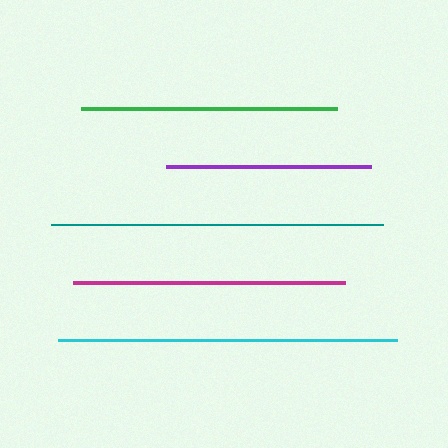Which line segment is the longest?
The cyan line is the longest at approximately 339 pixels.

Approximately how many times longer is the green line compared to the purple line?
The green line is approximately 1.3 times the length of the purple line.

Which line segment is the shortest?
The purple line is the shortest at approximately 205 pixels.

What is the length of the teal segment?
The teal segment is approximately 332 pixels long.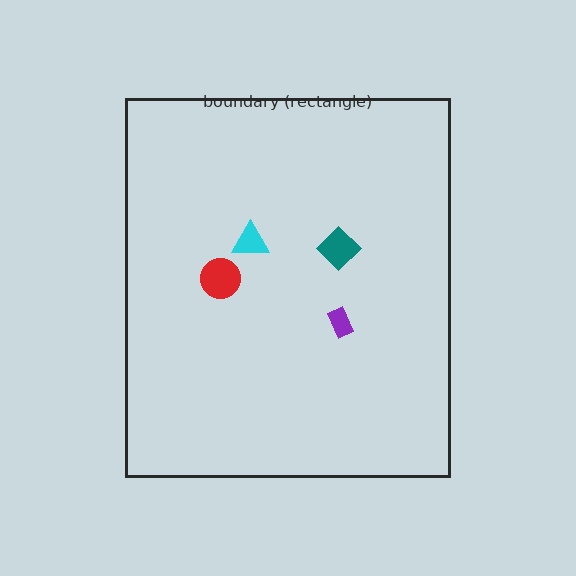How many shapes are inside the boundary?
4 inside, 0 outside.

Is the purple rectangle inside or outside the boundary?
Inside.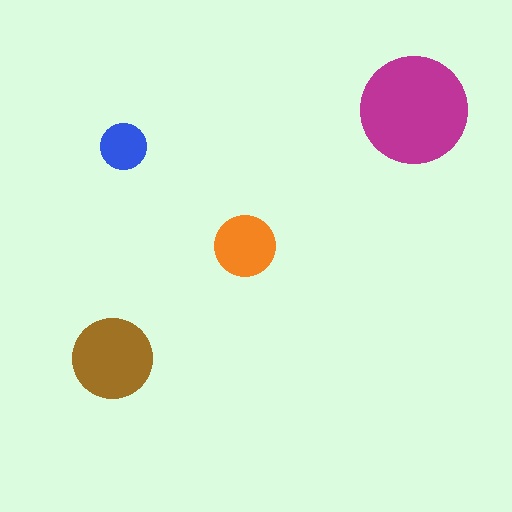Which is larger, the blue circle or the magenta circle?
The magenta one.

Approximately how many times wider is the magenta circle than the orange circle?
About 2 times wider.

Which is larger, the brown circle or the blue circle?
The brown one.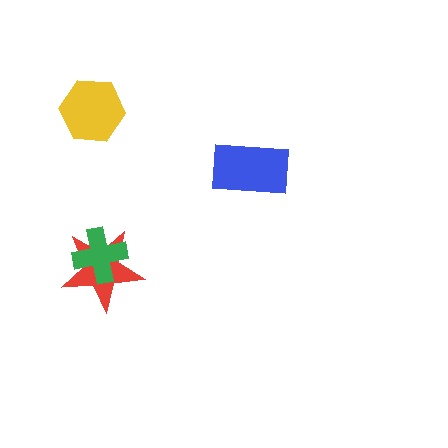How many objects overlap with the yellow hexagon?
0 objects overlap with the yellow hexagon.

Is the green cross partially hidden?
No, no other shape covers it.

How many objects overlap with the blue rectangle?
0 objects overlap with the blue rectangle.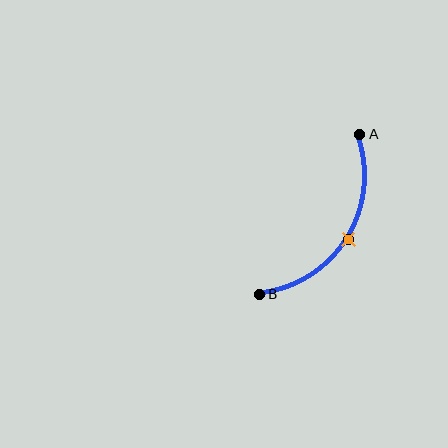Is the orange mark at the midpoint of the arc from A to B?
Yes. The orange mark lies on the arc at equal arc-length from both A and B — it is the arc midpoint.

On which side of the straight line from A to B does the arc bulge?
The arc bulges to the right of the straight line connecting A and B.